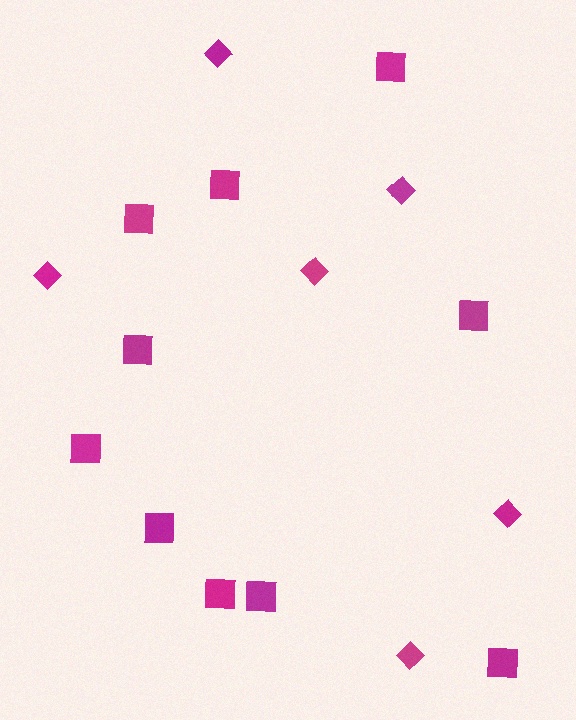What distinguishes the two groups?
There are 2 groups: one group of squares (10) and one group of diamonds (6).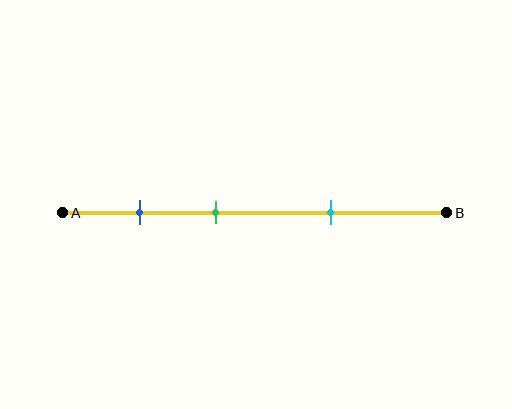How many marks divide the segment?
There are 3 marks dividing the segment.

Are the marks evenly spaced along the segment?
Yes, the marks are approximately evenly spaced.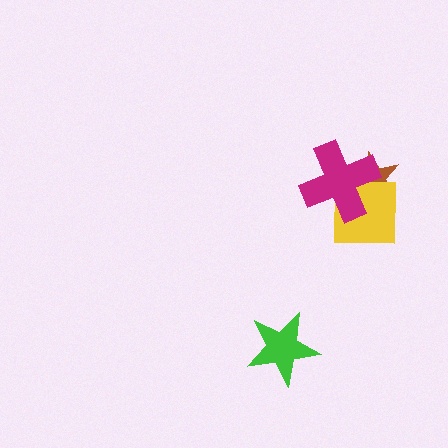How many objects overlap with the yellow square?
2 objects overlap with the yellow square.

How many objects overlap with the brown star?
2 objects overlap with the brown star.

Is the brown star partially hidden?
Yes, it is partially covered by another shape.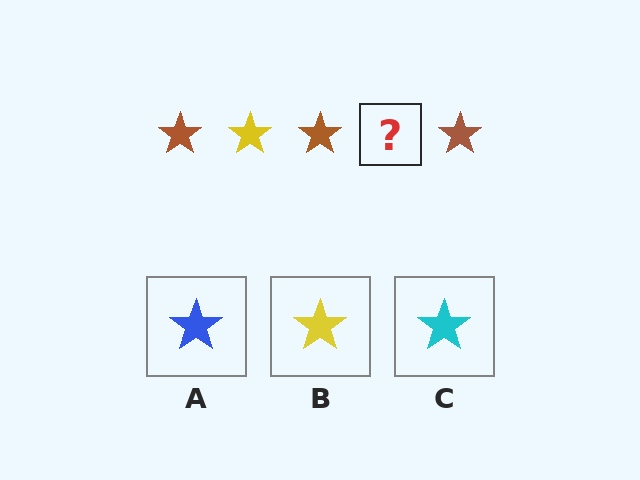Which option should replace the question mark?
Option B.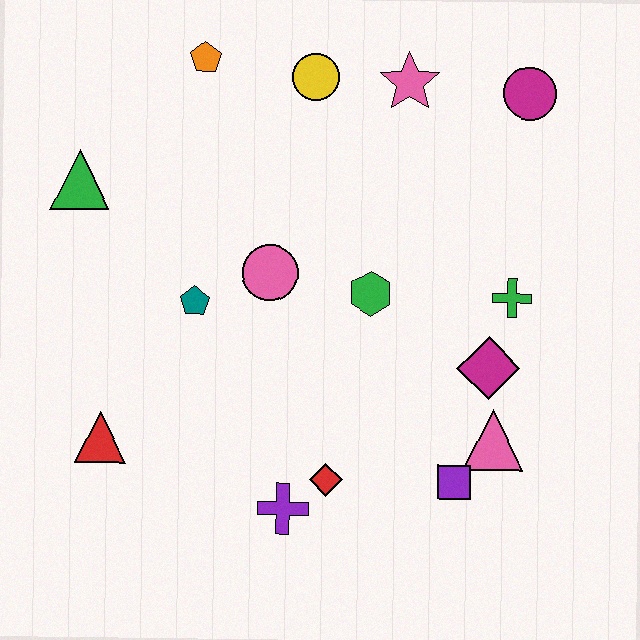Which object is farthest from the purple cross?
The magenta circle is farthest from the purple cross.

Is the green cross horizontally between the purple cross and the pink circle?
No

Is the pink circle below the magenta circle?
Yes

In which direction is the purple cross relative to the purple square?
The purple cross is to the left of the purple square.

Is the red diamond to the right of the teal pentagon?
Yes